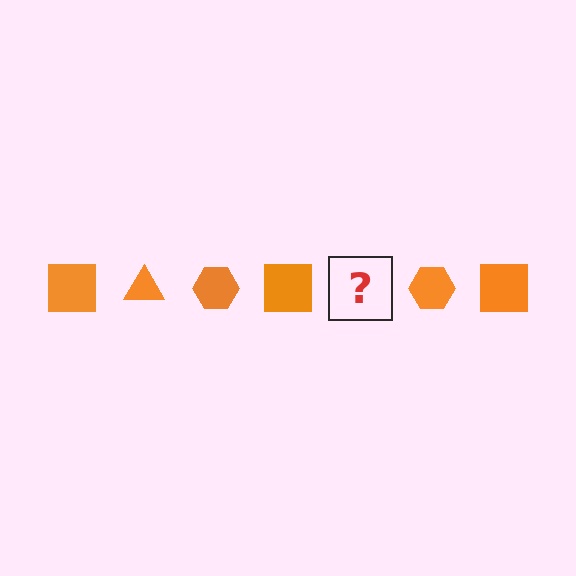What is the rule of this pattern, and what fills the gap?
The rule is that the pattern cycles through square, triangle, hexagon shapes in orange. The gap should be filled with an orange triangle.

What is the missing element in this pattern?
The missing element is an orange triangle.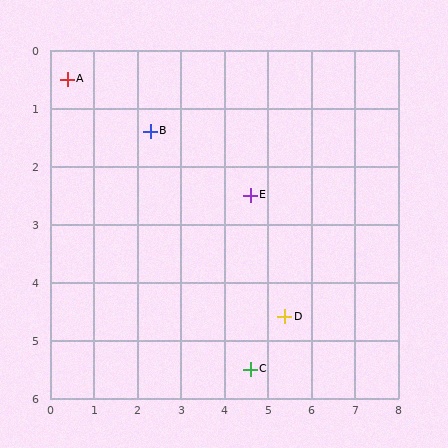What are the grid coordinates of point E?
Point E is at approximately (4.6, 2.5).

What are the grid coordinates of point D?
Point D is at approximately (5.4, 4.6).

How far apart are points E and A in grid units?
Points E and A are about 4.7 grid units apart.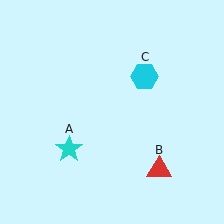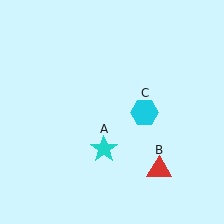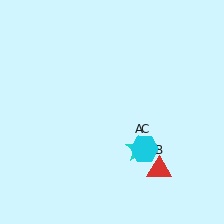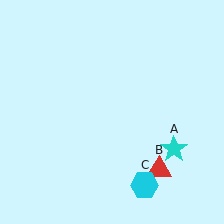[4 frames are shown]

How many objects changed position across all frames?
2 objects changed position: cyan star (object A), cyan hexagon (object C).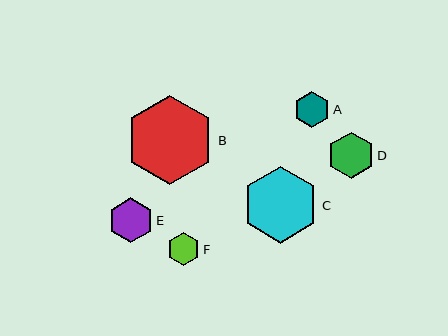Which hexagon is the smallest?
Hexagon F is the smallest with a size of approximately 32 pixels.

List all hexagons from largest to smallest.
From largest to smallest: B, C, D, E, A, F.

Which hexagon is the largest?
Hexagon B is the largest with a size of approximately 89 pixels.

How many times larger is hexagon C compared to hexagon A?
Hexagon C is approximately 2.2 times the size of hexagon A.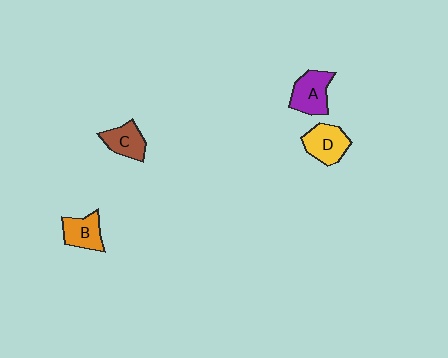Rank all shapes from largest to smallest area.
From largest to smallest: A (purple), D (yellow), C (brown), B (orange).